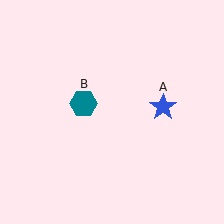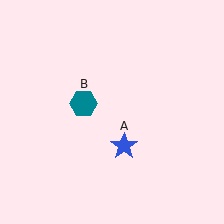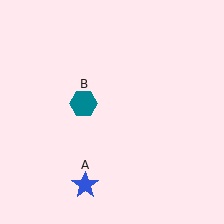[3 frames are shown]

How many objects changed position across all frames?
1 object changed position: blue star (object A).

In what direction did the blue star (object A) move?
The blue star (object A) moved down and to the left.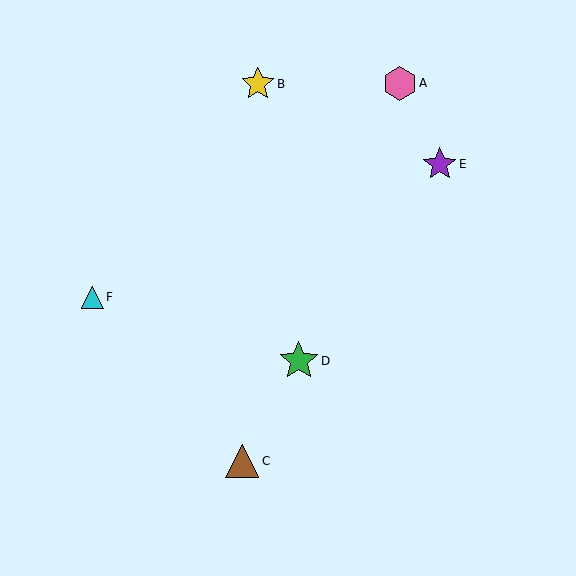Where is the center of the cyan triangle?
The center of the cyan triangle is at (92, 297).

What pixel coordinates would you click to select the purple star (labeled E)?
Click at (440, 164) to select the purple star E.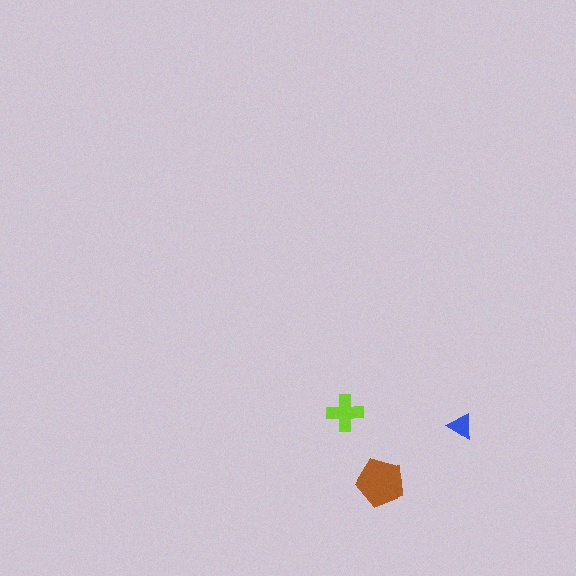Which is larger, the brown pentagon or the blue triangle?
The brown pentagon.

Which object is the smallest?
The blue triangle.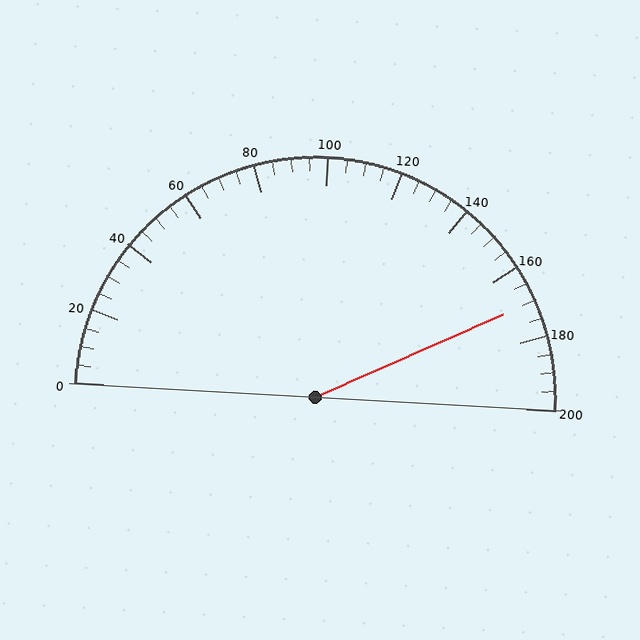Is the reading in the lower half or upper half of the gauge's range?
The reading is in the upper half of the range (0 to 200).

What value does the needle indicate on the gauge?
The needle indicates approximately 170.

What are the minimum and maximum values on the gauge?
The gauge ranges from 0 to 200.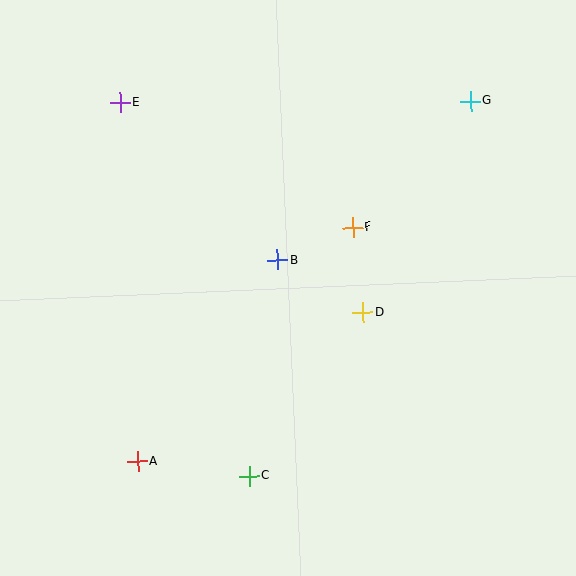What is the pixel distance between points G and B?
The distance between G and B is 250 pixels.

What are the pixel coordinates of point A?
Point A is at (138, 461).